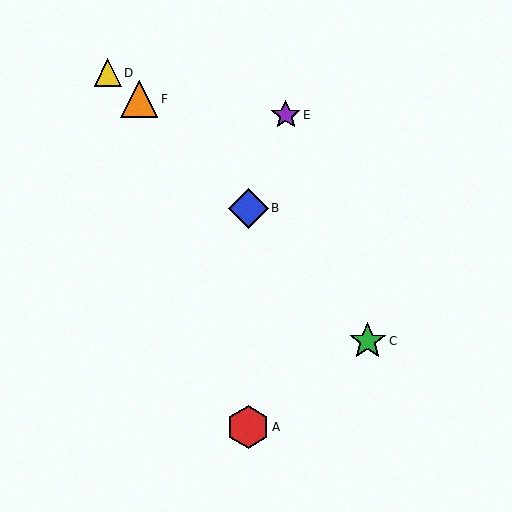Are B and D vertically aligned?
No, B is at x≈248 and D is at x≈108.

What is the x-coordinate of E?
Object E is at x≈286.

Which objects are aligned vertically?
Objects A, B are aligned vertically.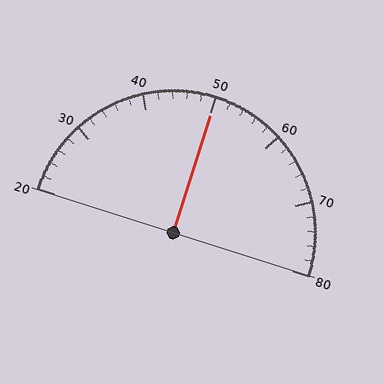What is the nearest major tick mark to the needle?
The nearest major tick mark is 50.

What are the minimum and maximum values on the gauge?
The gauge ranges from 20 to 80.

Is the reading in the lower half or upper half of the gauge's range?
The reading is in the upper half of the range (20 to 80).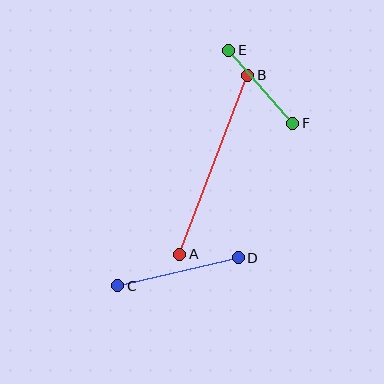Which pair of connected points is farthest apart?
Points A and B are farthest apart.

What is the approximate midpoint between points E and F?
The midpoint is at approximately (261, 87) pixels.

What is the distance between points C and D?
The distance is approximately 123 pixels.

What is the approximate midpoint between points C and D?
The midpoint is at approximately (178, 272) pixels.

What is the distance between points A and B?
The distance is approximately 191 pixels.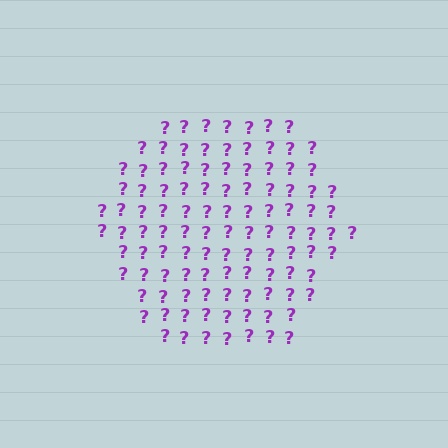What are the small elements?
The small elements are question marks.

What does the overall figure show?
The overall figure shows a hexagon.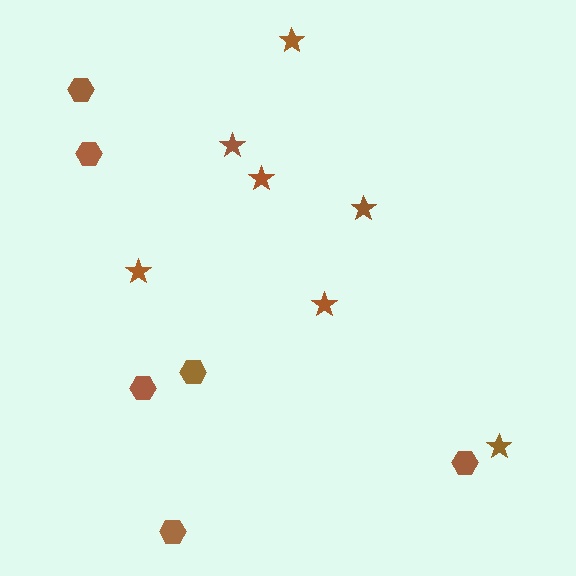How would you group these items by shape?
There are 2 groups: one group of hexagons (6) and one group of stars (7).